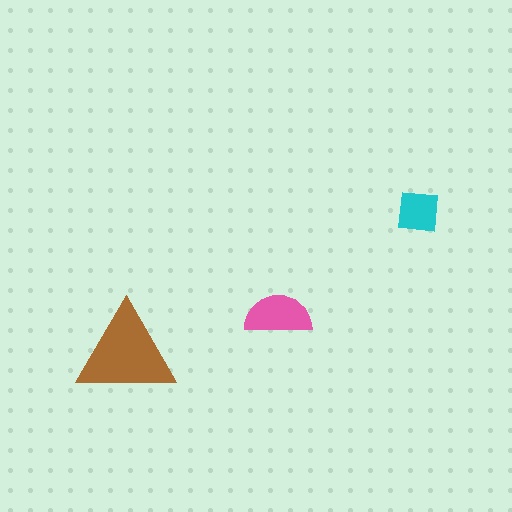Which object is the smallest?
The cyan square.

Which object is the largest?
The brown triangle.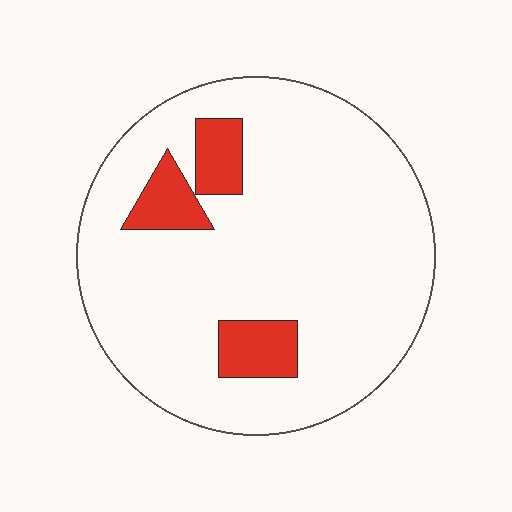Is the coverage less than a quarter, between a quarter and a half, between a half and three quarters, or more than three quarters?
Less than a quarter.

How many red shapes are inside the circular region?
3.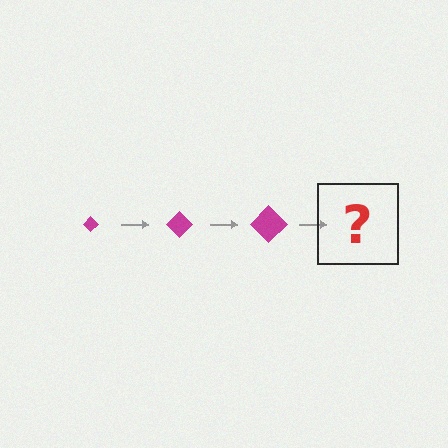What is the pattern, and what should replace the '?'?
The pattern is that the diamond gets progressively larger each step. The '?' should be a magenta diamond, larger than the previous one.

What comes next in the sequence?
The next element should be a magenta diamond, larger than the previous one.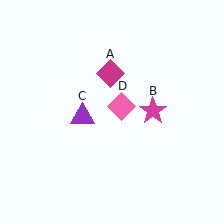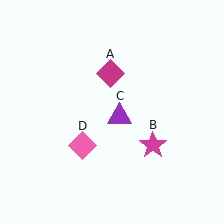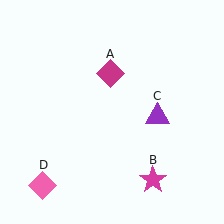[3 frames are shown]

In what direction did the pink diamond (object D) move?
The pink diamond (object D) moved down and to the left.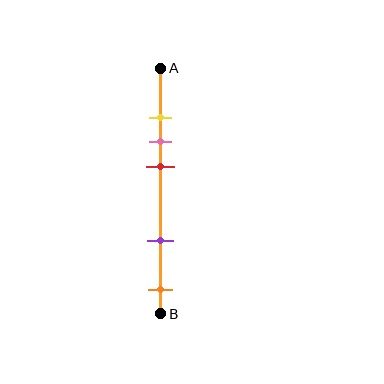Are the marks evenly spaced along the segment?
No, the marks are not evenly spaced.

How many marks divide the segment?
There are 5 marks dividing the segment.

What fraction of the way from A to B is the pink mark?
The pink mark is approximately 30% (0.3) of the way from A to B.